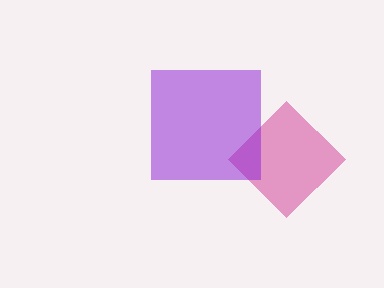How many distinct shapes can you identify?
There are 2 distinct shapes: a magenta diamond, a purple square.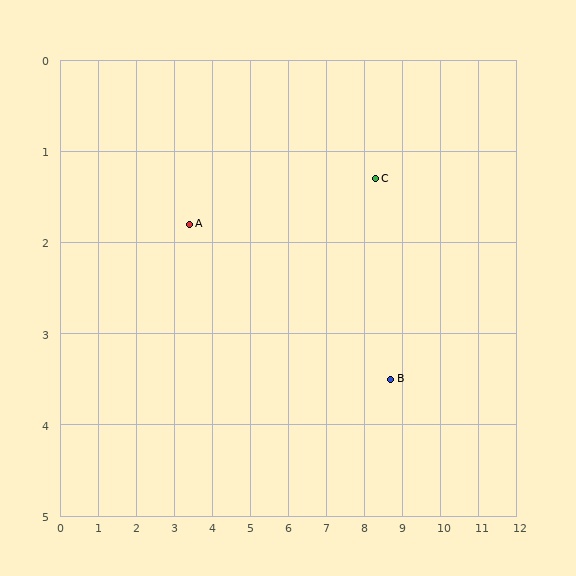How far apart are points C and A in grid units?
Points C and A are about 4.9 grid units apart.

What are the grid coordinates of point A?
Point A is at approximately (3.4, 1.8).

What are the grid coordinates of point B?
Point B is at approximately (8.7, 3.5).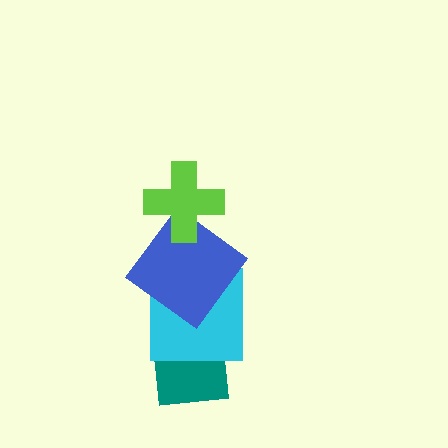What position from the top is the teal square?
The teal square is 4th from the top.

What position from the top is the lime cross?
The lime cross is 1st from the top.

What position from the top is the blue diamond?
The blue diamond is 2nd from the top.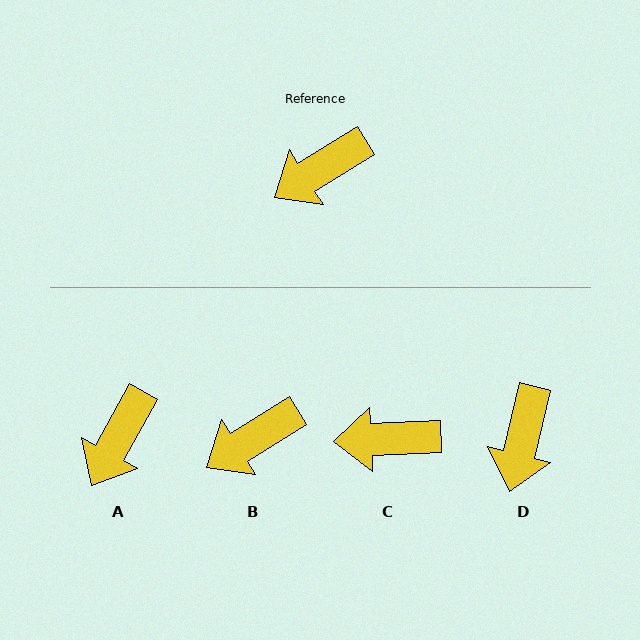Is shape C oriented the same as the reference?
No, it is off by about 29 degrees.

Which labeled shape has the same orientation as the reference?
B.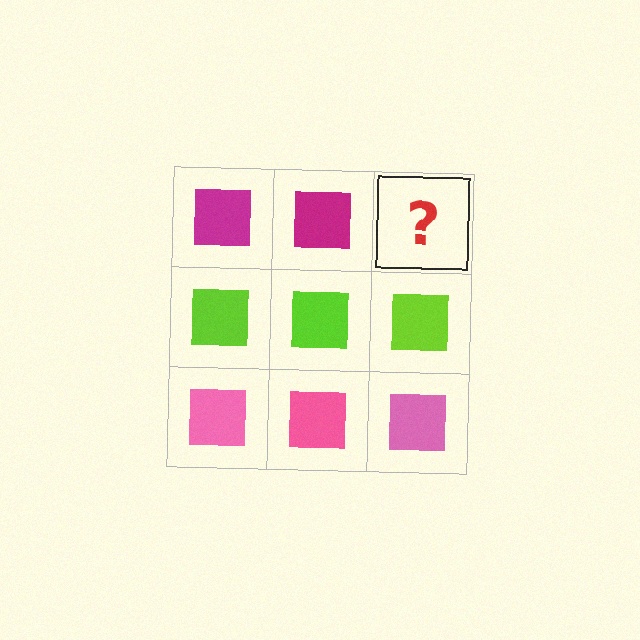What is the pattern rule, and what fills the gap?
The rule is that each row has a consistent color. The gap should be filled with a magenta square.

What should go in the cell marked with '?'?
The missing cell should contain a magenta square.